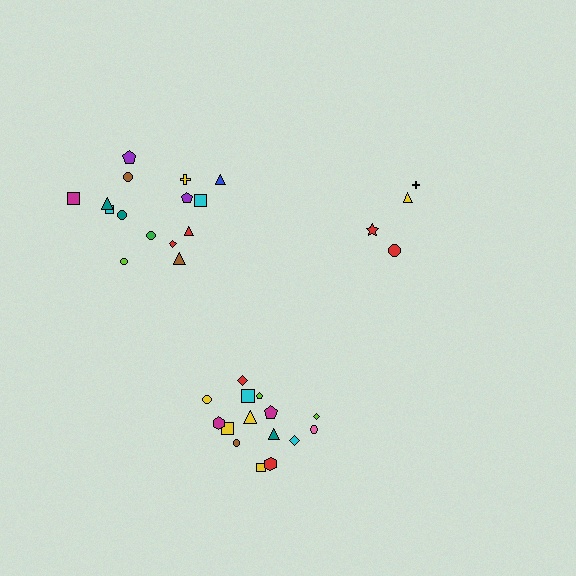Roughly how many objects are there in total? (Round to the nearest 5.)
Roughly 35 objects in total.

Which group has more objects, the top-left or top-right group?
The top-left group.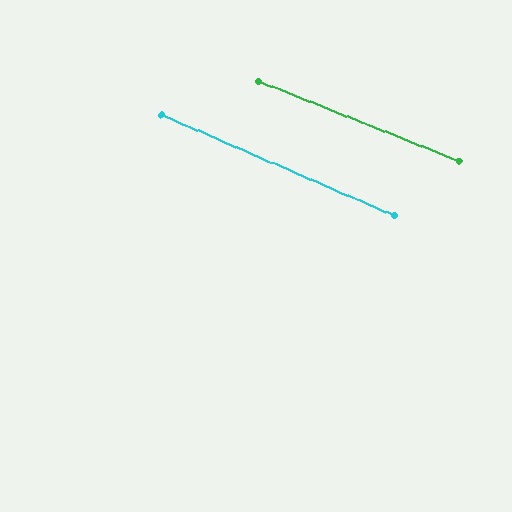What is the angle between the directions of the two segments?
Approximately 2 degrees.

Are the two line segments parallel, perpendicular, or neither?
Parallel — their directions differ by only 1.7°.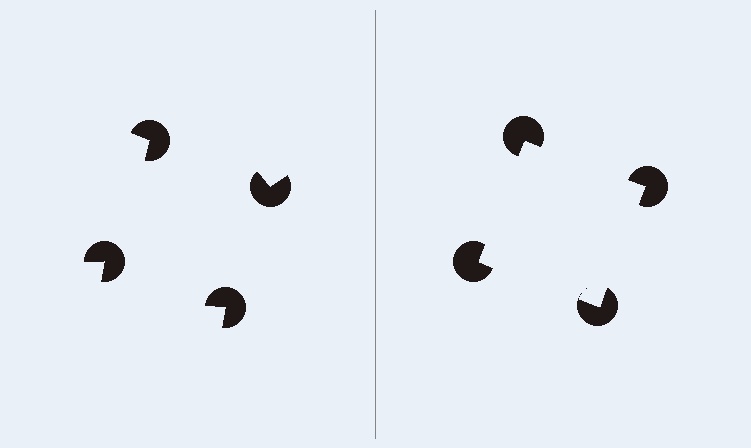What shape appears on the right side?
An illusory square.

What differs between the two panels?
The pac-man discs are positioned identically on both sides; only the wedge orientations differ. On the right they align to a square; on the left they are misaligned.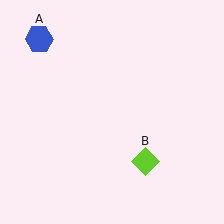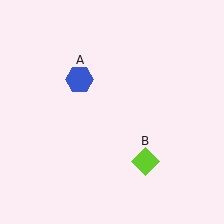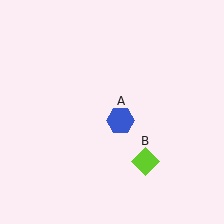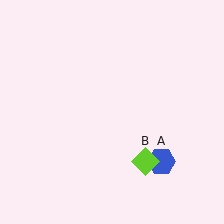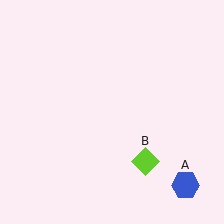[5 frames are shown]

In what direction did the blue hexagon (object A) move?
The blue hexagon (object A) moved down and to the right.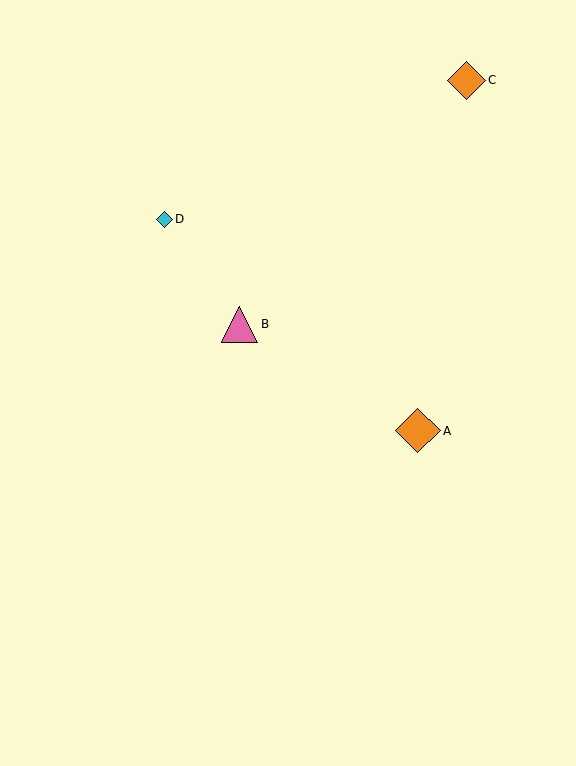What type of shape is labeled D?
Shape D is a cyan diamond.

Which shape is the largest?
The orange diamond (labeled A) is the largest.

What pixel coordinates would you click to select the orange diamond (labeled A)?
Click at (418, 431) to select the orange diamond A.